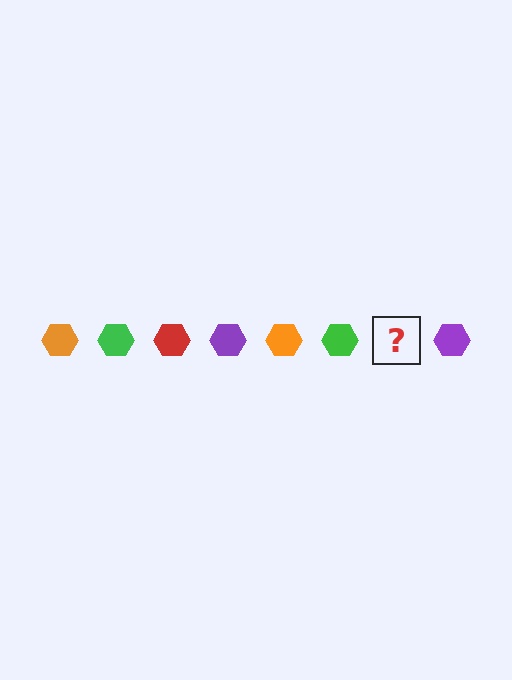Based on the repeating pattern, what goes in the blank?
The blank should be a red hexagon.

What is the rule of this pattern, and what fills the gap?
The rule is that the pattern cycles through orange, green, red, purple hexagons. The gap should be filled with a red hexagon.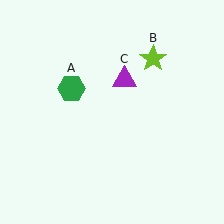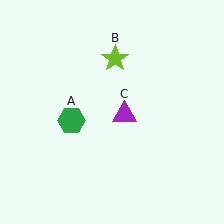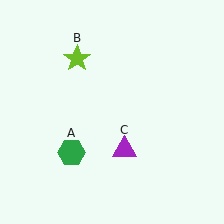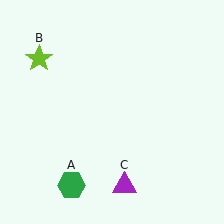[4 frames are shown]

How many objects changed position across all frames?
3 objects changed position: green hexagon (object A), lime star (object B), purple triangle (object C).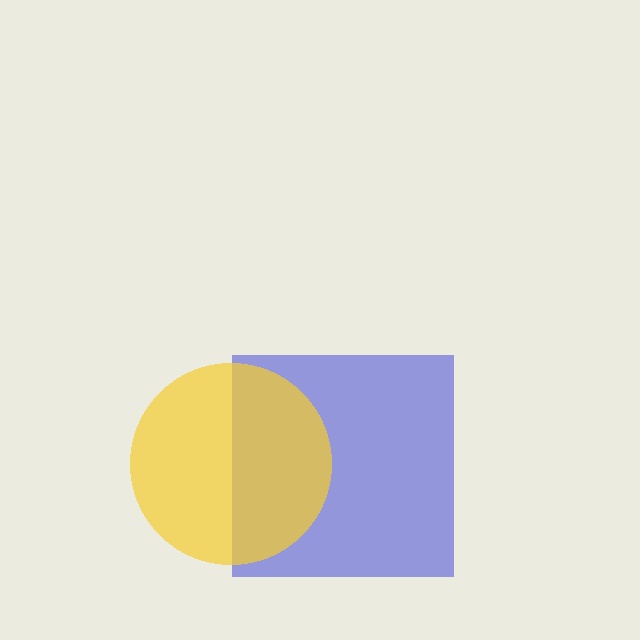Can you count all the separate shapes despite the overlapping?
Yes, there are 2 separate shapes.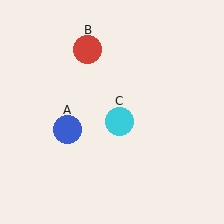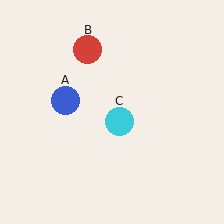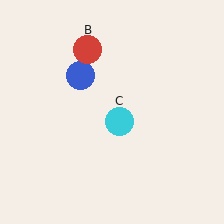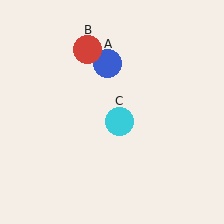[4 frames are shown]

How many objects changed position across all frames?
1 object changed position: blue circle (object A).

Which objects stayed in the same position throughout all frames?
Red circle (object B) and cyan circle (object C) remained stationary.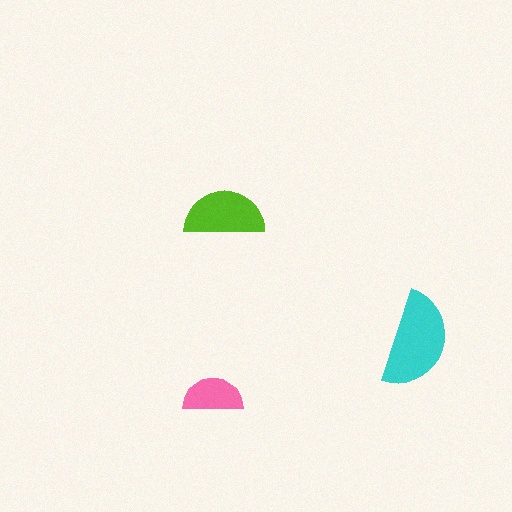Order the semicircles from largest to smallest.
the cyan one, the lime one, the pink one.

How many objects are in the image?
There are 3 objects in the image.